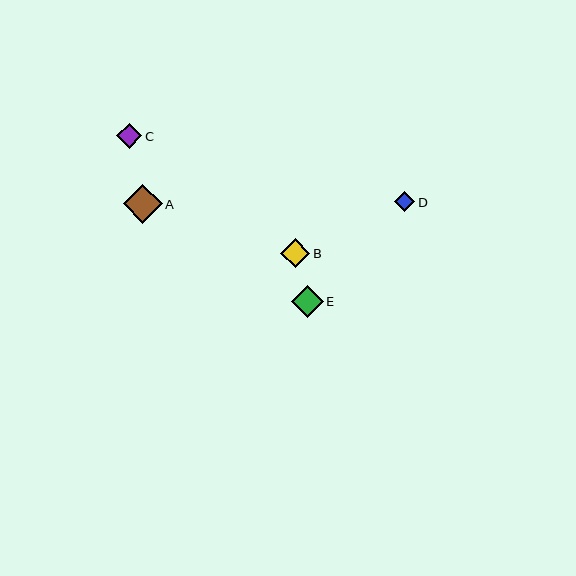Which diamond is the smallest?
Diamond D is the smallest with a size of approximately 20 pixels.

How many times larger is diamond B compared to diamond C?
Diamond B is approximately 1.2 times the size of diamond C.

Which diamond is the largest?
Diamond A is the largest with a size of approximately 39 pixels.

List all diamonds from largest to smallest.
From largest to smallest: A, E, B, C, D.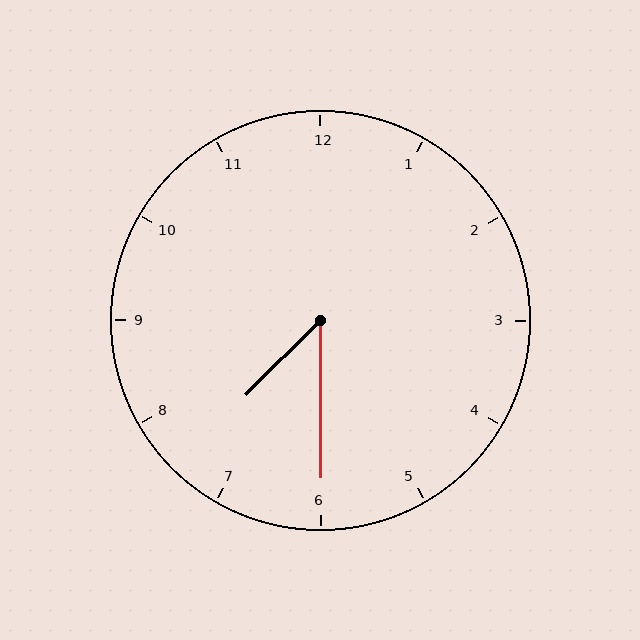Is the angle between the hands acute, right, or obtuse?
It is acute.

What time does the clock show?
7:30.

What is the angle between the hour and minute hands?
Approximately 45 degrees.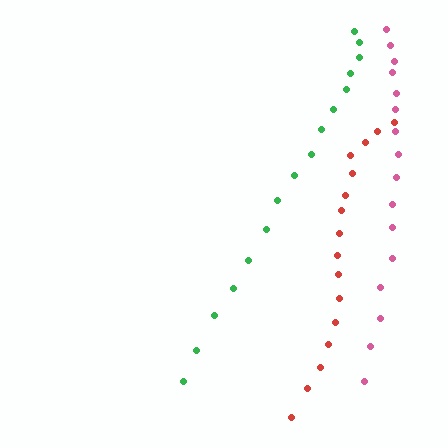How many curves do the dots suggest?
There are 3 distinct paths.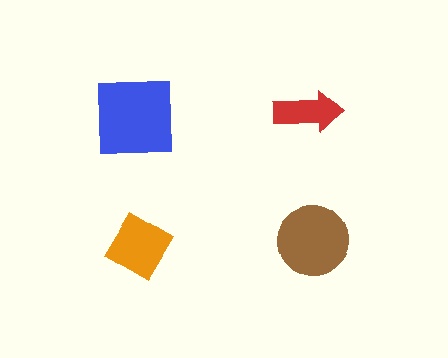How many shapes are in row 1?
2 shapes.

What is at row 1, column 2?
A red arrow.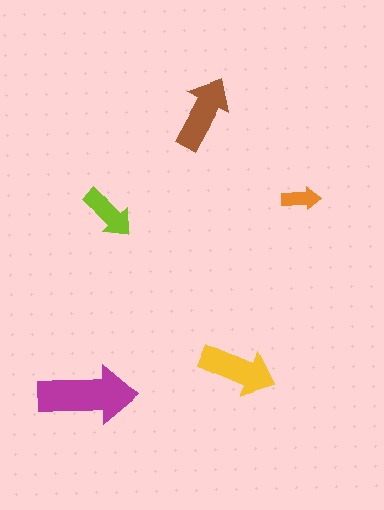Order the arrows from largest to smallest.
the magenta one, the yellow one, the brown one, the lime one, the orange one.